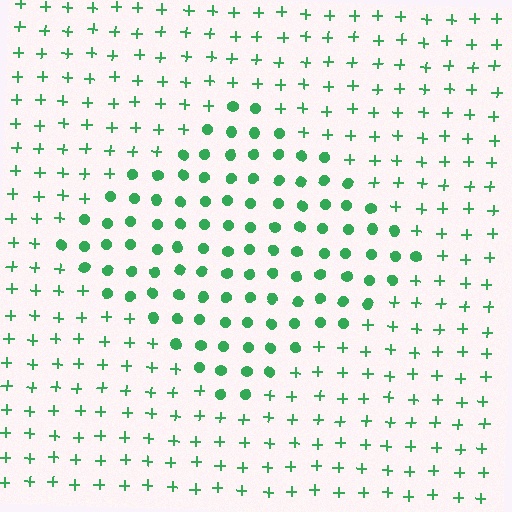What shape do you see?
I see a diamond.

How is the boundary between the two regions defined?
The boundary is defined by a change in element shape: circles inside vs. plus signs outside. All elements share the same color and spacing.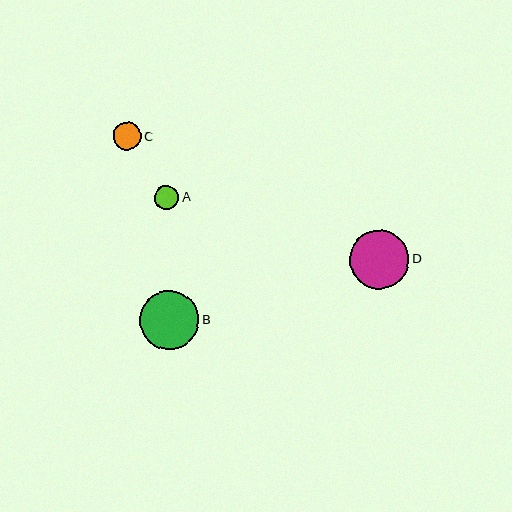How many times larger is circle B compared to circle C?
Circle B is approximately 2.1 times the size of circle C.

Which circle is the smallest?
Circle A is the smallest with a size of approximately 24 pixels.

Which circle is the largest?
Circle D is the largest with a size of approximately 60 pixels.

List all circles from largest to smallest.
From largest to smallest: D, B, C, A.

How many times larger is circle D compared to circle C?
Circle D is approximately 2.1 times the size of circle C.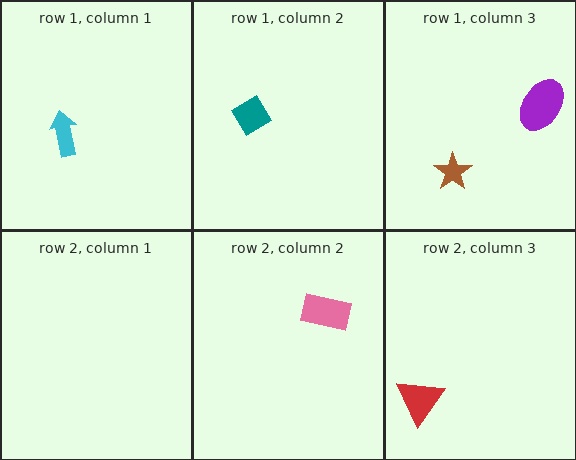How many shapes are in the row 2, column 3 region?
1.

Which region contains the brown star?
The row 1, column 3 region.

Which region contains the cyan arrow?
The row 1, column 1 region.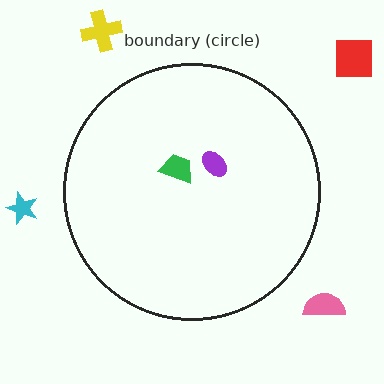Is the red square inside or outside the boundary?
Outside.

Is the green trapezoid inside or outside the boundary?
Inside.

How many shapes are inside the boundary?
2 inside, 4 outside.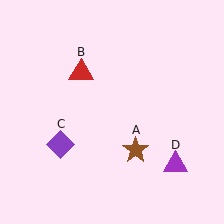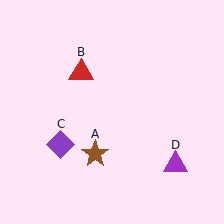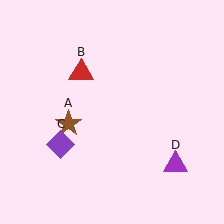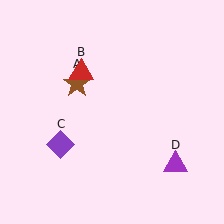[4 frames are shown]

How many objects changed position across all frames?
1 object changed position: brown star (object A).